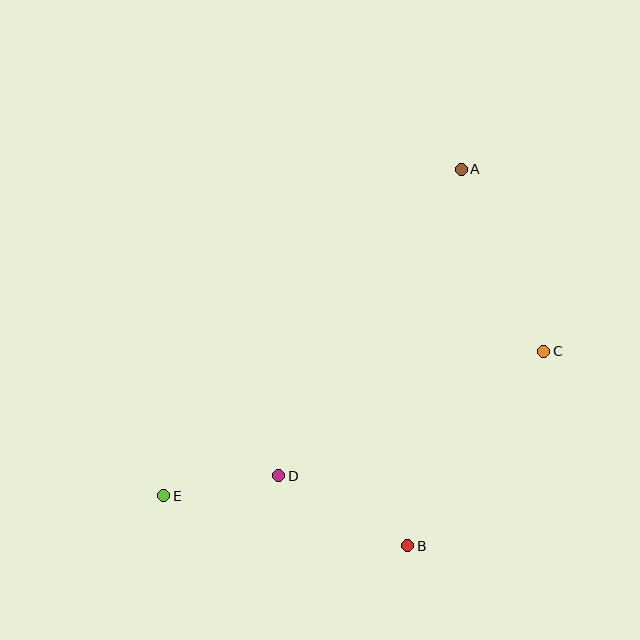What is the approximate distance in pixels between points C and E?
The distance between C and E is approximately 407 pixels.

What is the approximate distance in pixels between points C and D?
The distance between C and D is approximately 293 pixels.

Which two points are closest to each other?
Points D and E are closest to each other.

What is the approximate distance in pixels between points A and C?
The distance between A and C is approximately 200 pixels.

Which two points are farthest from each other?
Points A and E are farthest from each other.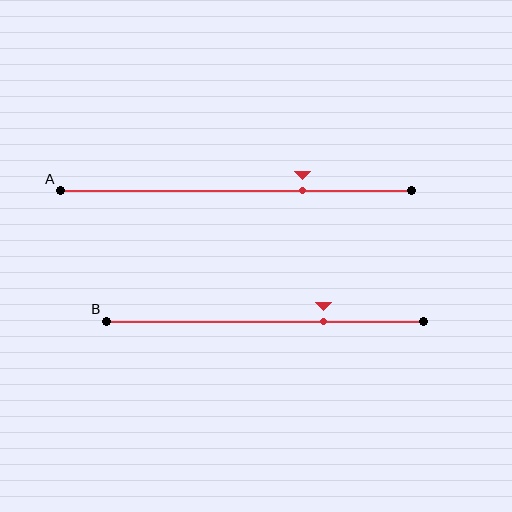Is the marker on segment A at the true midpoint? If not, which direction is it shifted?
No, the marker on segment A is shifted to the right by about 19% of the segment length.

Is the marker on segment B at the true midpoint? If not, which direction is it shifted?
No, the marker on segment B is shifted to the right by about 18% of the segment length.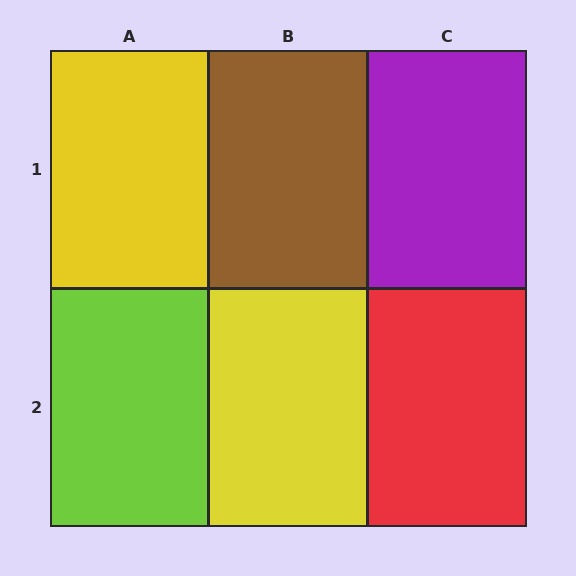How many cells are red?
1 cell is red.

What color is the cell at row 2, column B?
Yellow.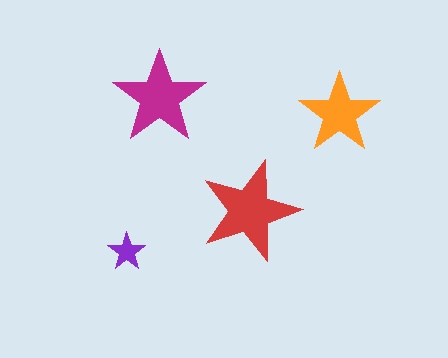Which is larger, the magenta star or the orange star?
The magenta one.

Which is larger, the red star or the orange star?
The red one.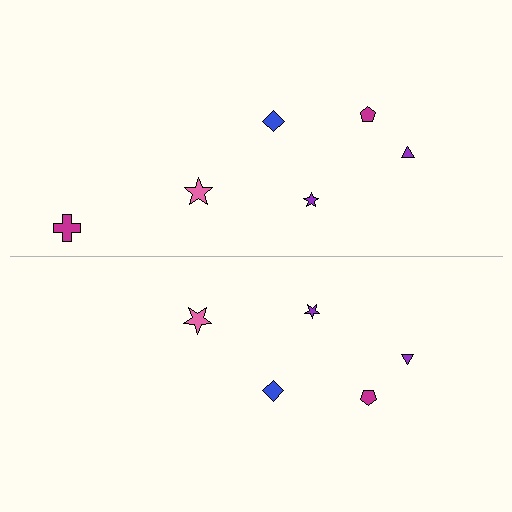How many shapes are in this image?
There are 11 shapes in this image.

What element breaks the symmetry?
A magenta cross is missing from the bottom side.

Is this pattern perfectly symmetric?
No, the pattern is not perfectly symmetric. A magenta cross is missing from the bottom side.